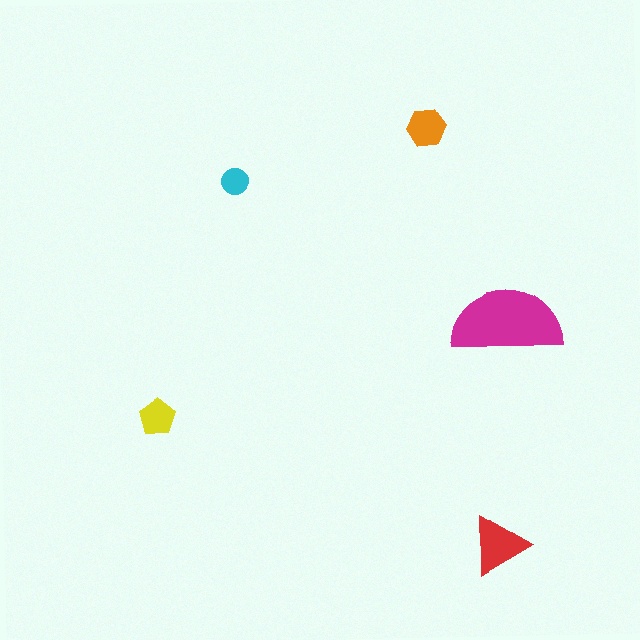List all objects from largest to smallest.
The magenta semicircle, the red triangle, the orange hexagon, the yellow pentagon, the cyan circle.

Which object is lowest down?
The red triangle is bottommost.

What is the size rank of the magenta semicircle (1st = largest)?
1st.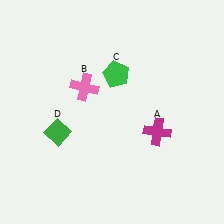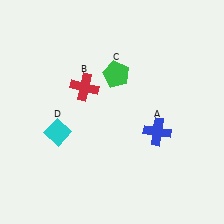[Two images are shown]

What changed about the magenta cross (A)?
In Image 1, A is magenta. In Image 2, it changed to blue.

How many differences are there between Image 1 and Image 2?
There are 3 differences between the two images.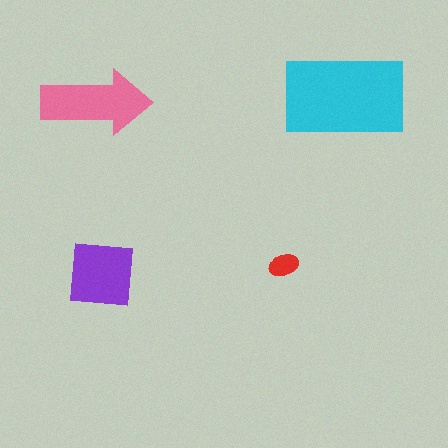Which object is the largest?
The cyan rectangle.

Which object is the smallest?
The red ellipse.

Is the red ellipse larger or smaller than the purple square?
Smaller.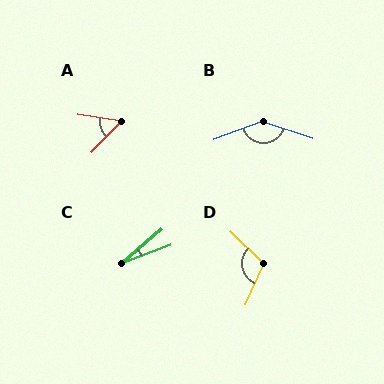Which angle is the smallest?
C, at approximately 20 degrees.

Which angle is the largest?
B, at approximately 142 degrees.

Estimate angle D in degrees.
Approximately 110 degrees.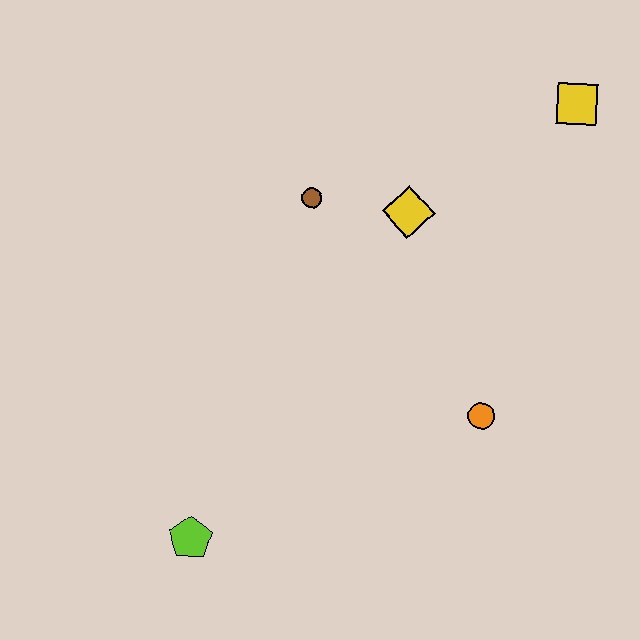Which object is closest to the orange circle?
The yellow diamond is closest to the orange circle.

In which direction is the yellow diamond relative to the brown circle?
The yellow diamond is to the right of the brown circle.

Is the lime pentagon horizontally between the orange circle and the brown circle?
No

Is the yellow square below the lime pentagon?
No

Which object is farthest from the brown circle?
The lime pentagon is farthest from the brown circle.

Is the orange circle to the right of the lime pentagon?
Yes